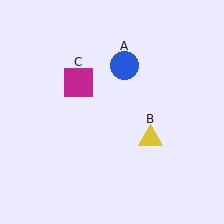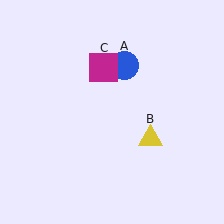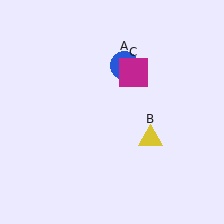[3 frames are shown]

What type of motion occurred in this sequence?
The magenta square (object C) rotated clockwise around the center of the scene.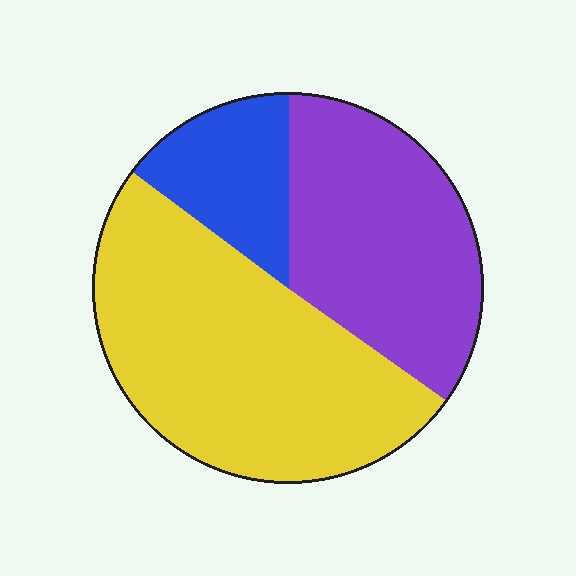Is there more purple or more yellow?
Yellow.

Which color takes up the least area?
Blue, at roughly 15%.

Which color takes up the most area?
Yellow, at roughly 50%.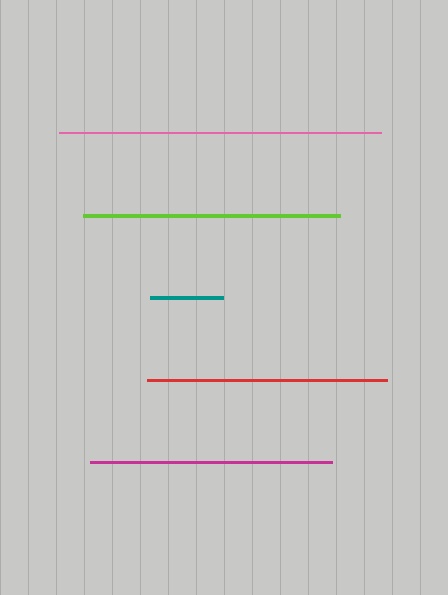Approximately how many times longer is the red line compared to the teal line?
The red line is approximately 3.3 times the length of the teal line.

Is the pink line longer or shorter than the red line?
The pink line is longer than the red line.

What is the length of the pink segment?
The pink segment is approximately 322 pixels long.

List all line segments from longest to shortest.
From longest to shortest: pink, lime, magenta, red, teal.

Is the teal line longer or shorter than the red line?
The red line is longer than the teal line.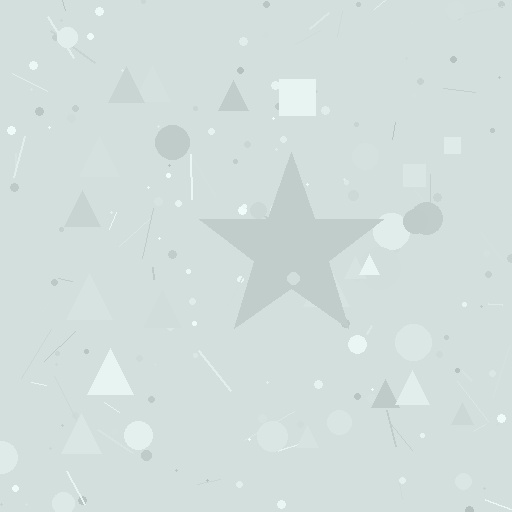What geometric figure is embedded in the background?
A star is embedded in the background.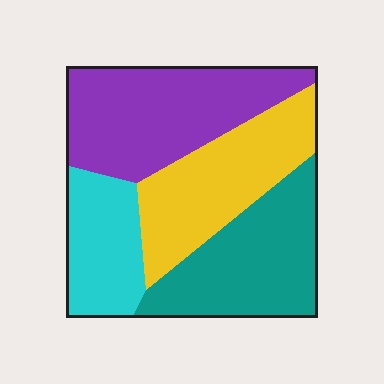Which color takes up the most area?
Purple, at roughly 30%.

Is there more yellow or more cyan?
Yellow.